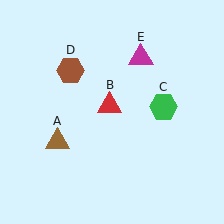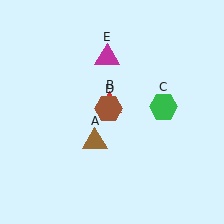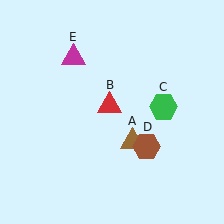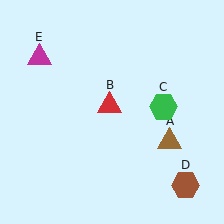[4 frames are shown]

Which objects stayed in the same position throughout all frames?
Red triangle (object B) and green hexagon (object C) remained stationary.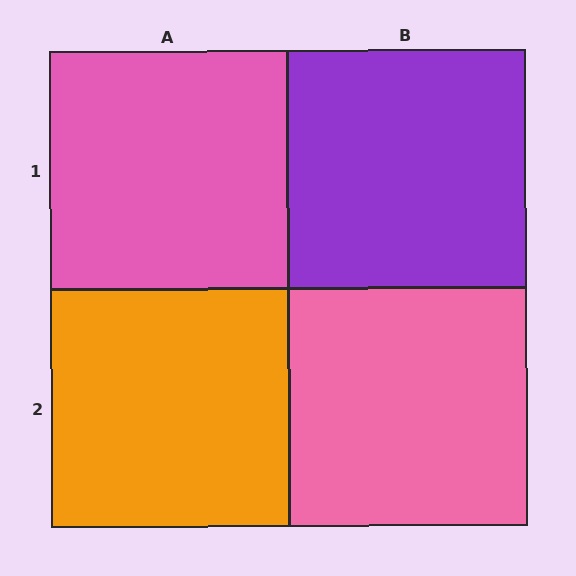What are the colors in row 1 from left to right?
Pink, purple.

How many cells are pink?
2 cells are pink.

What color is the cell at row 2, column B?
Pink.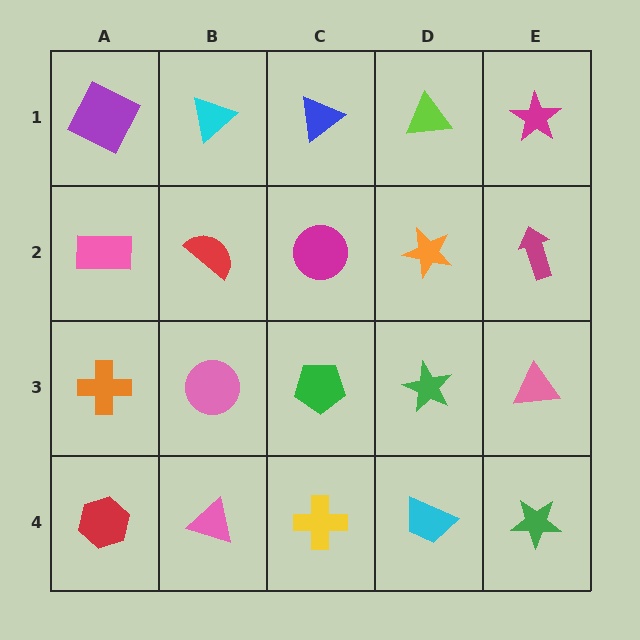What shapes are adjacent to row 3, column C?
A magenta circle (row 2, column C), a yellow cross (row 4, column C), a pink circle (row 3, column B), a green star (row 3, column D).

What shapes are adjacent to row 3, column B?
A red semicircle (row 2, column B), a pink triangle (row 4, column B), an orange cross (row 3, column A), a green pentagon (row 3, column C).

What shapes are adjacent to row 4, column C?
A green pentagon (row 3, column C), a pink triangle (row 4, column B), a cyan trapezoid (row 4, column D).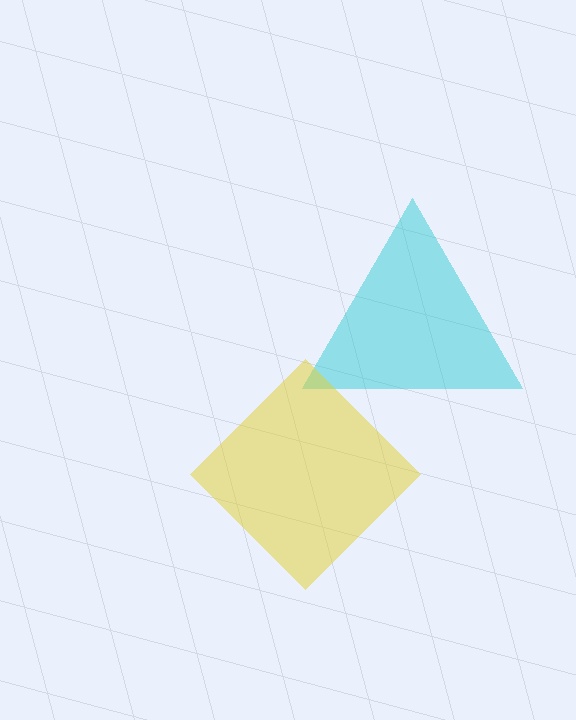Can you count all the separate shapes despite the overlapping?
Yes, there are 2 separate shapes.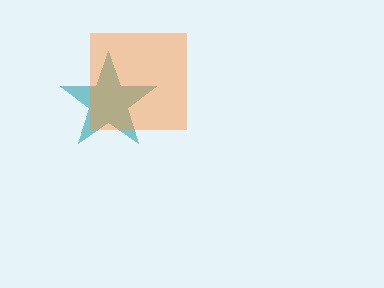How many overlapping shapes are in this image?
There are 2 overlapping shapes in the image.